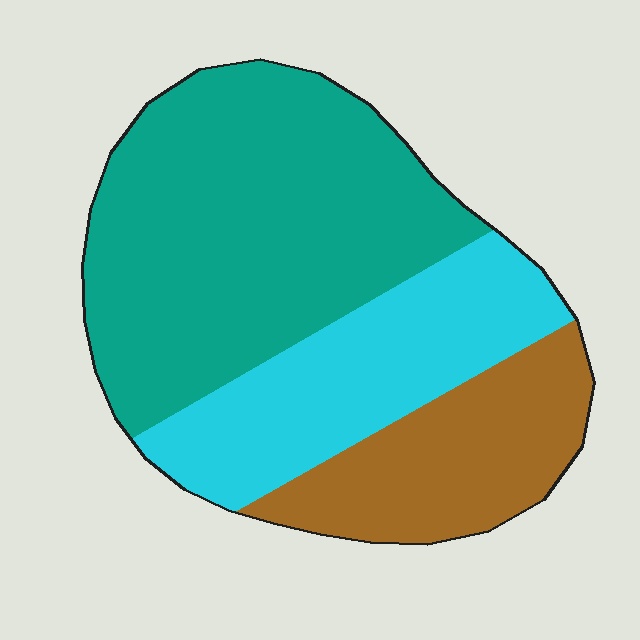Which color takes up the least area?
Brown, at roughly 20%.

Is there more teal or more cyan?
Teal.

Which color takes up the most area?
Teal, at roughly 50%.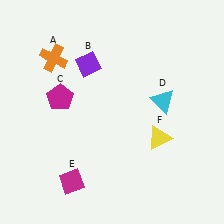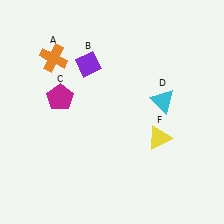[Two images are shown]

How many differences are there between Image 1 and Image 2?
There is 1 difference between the two images.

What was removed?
The magenta diamond (E) was removed in Image 2.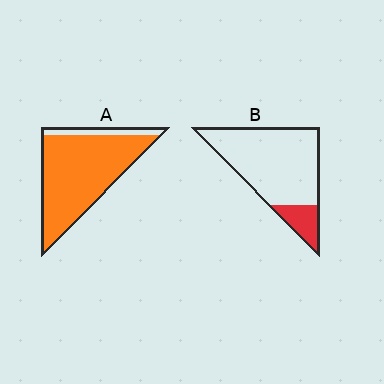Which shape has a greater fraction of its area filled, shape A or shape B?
Shape A.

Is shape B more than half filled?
No.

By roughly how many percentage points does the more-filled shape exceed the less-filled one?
By roughly 70 percentage points (A over B).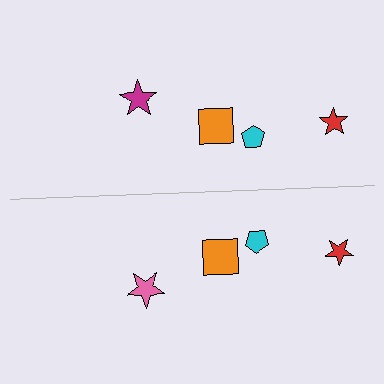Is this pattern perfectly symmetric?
No, the pattern is not perfectly symmetric. The pink star on the bottom side breaks the symmetry — its mirror counterpart is magenta.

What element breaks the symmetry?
The pink star on the bottom side breaks the symmetry — its mirror counterpart is magenta.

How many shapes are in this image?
There are 8 shapes in this image.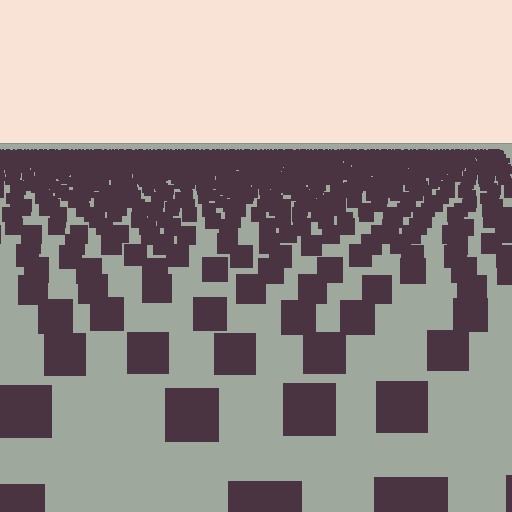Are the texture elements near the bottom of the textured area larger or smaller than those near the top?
Larger. Near the bottom, elements are closer to the viewer and appear at a bigger on-screen size.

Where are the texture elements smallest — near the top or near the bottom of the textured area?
Near the top.